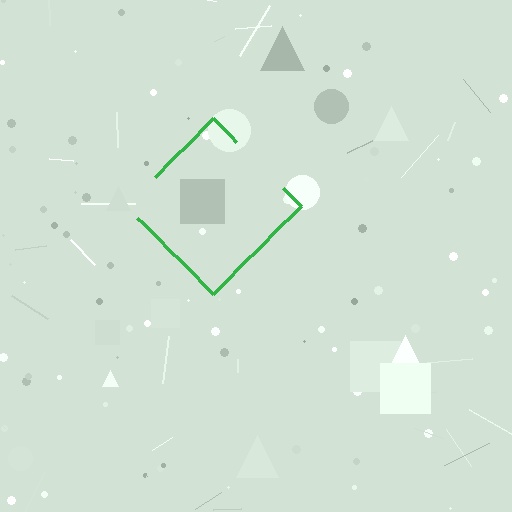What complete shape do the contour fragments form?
The contour fragments form a diamond.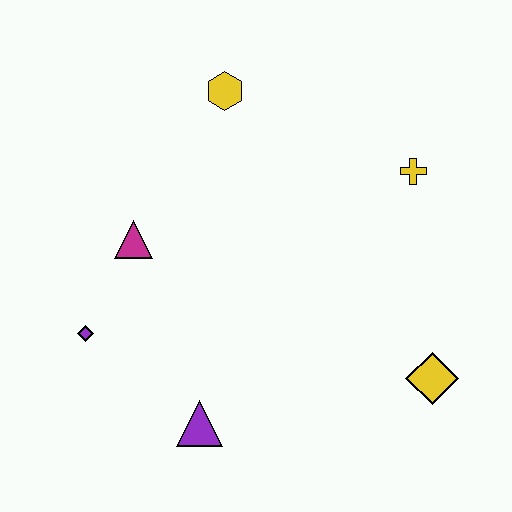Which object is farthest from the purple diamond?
The yellow cross is farthest from the purple diamond.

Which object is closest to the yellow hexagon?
The magenta triangle is closest to the yellow hexagon.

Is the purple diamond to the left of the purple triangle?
Yes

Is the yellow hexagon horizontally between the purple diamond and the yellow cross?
Yes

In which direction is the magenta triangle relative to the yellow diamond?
The magenta triangle is to the left of the yellow diamond.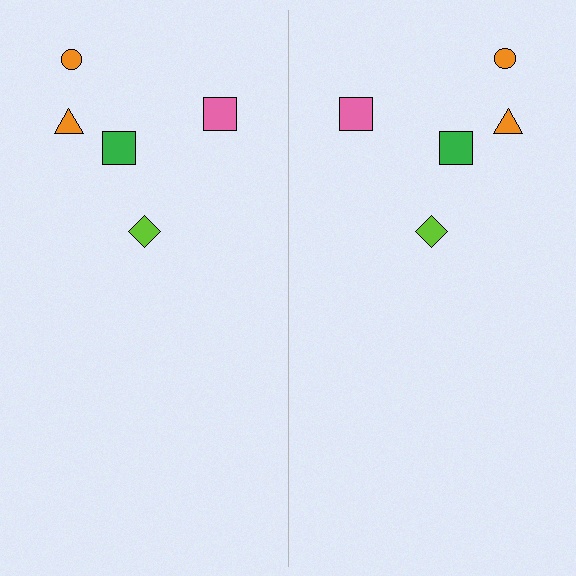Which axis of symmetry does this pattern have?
The pattern has a vertical axis of symmetry running through the center of the image.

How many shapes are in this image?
There are 10 shapes in this image.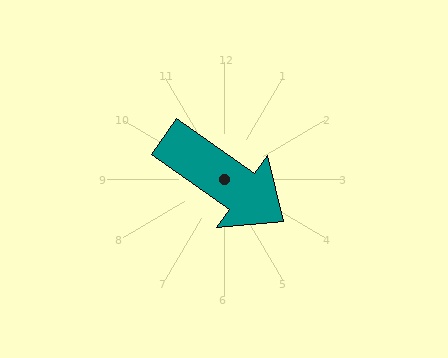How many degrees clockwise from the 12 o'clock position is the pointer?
Approximately 126 degrees.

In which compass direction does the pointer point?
Southeast.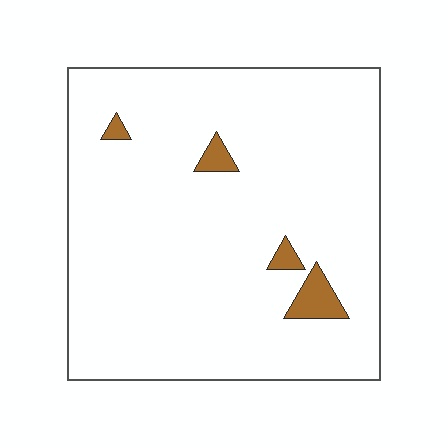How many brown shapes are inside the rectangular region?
4.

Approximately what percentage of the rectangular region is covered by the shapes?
Approximately 5%.